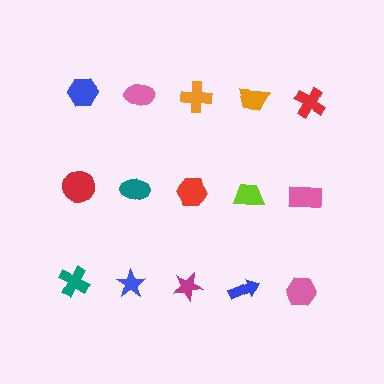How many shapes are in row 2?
5 shapes.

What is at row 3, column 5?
A pink hexagon.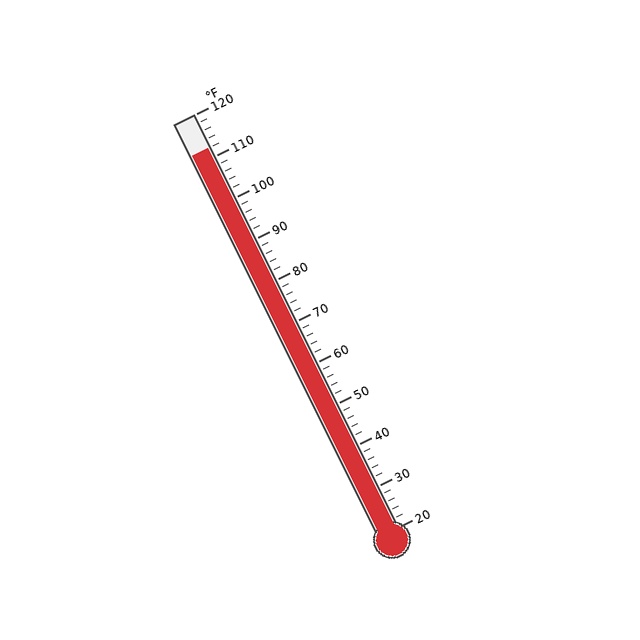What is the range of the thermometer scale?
The thermometer scale ranges from 20°F to 120°F.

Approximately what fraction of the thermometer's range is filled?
The thermometer is filled to approximately 90% of its range.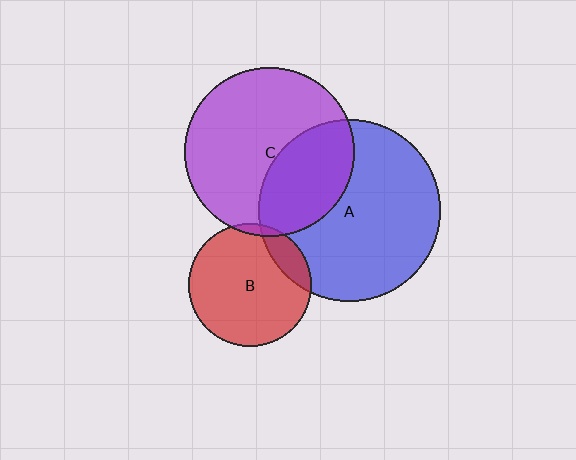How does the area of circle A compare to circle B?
Approximately 2.2 times.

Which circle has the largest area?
Circle A (blue).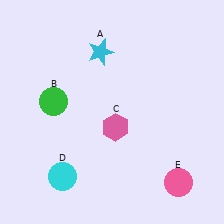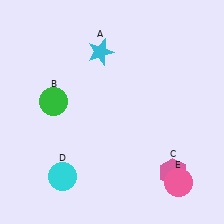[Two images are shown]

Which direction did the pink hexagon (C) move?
The pink hexagon (C) moved right.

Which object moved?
The pink hexagon (C) moved right.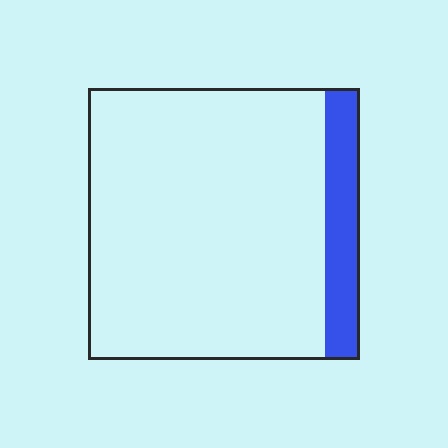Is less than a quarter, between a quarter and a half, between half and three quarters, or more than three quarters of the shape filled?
Less than a quarter.